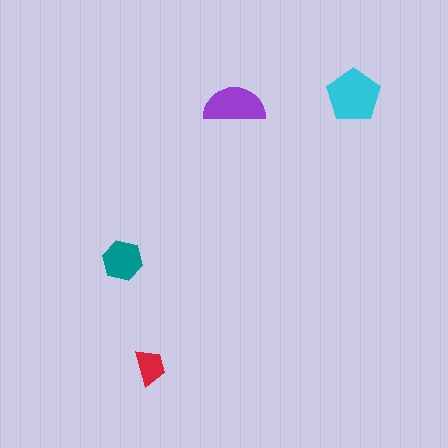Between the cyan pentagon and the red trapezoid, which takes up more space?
The cyan pentagon.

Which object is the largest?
The cyan pentagon.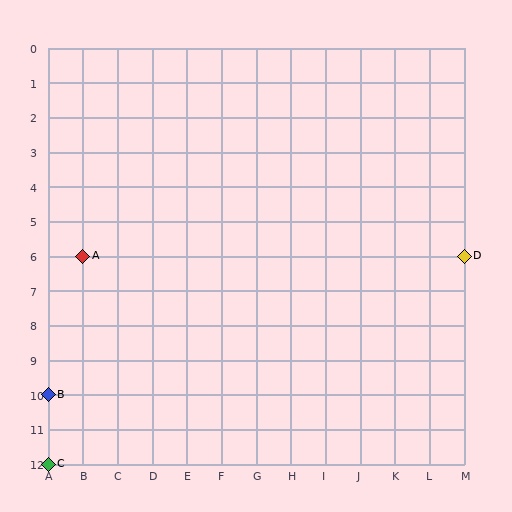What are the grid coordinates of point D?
Point D is at grid coordinates (M, 6).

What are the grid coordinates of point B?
Point B is at grid coordinates (A, 10).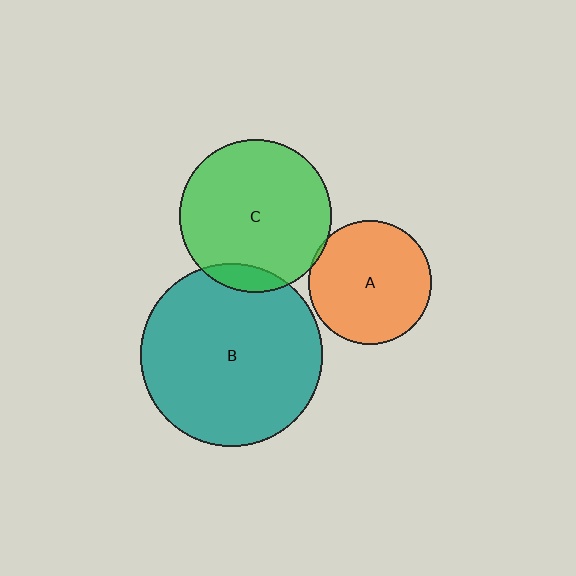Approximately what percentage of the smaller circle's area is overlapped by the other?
Approximately 5%.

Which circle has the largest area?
Circle B (teal).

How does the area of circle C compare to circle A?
Approximately 1.5 times.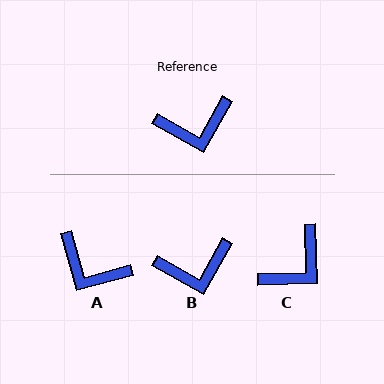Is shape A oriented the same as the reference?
No, it is off by about 45 degrees.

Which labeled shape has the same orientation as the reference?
B.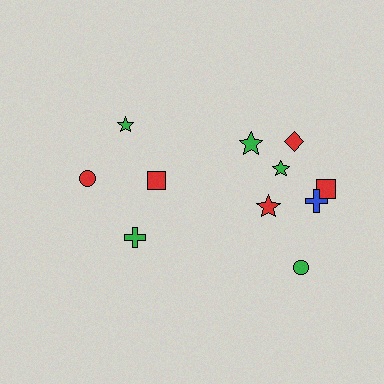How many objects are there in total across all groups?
There are 11 objects.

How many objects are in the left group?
There are 4 objects.